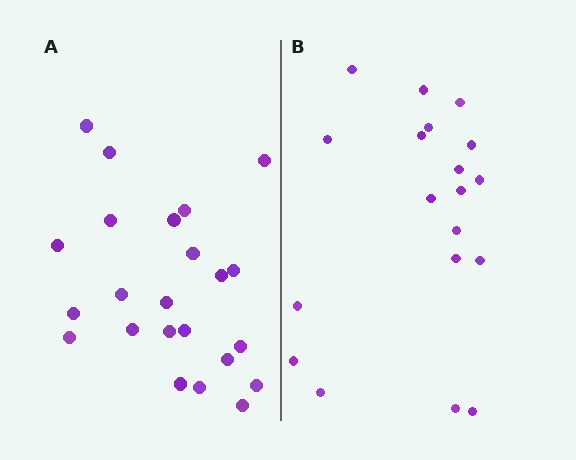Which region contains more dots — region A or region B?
Region A (the left region) has more dots.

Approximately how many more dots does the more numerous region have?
Region A has about 4 more dots than region B.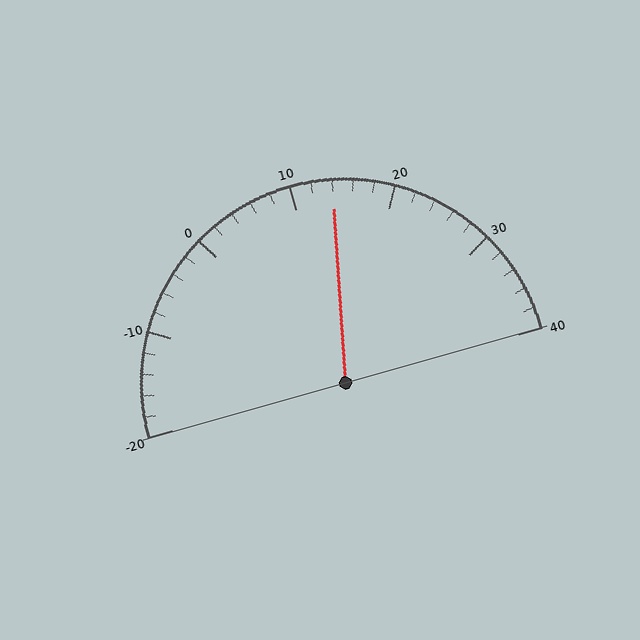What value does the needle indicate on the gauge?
The needle indicates approximately 14.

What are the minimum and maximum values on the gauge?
The gauge ranges from -20 to 40.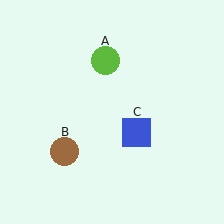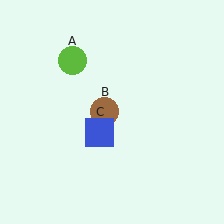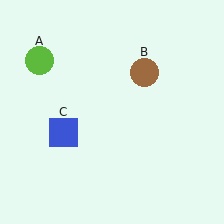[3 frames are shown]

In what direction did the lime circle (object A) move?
The lime circle (object A) moved left.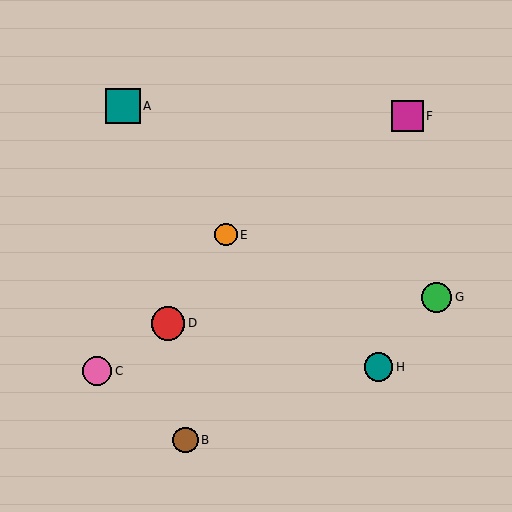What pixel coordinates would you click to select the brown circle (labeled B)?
Click at (185, 440) to select the brown circle B.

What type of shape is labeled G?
Shape G is a green circle.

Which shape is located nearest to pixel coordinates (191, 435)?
The brown circle (labeled B) at (185, 440) is nearest to that location.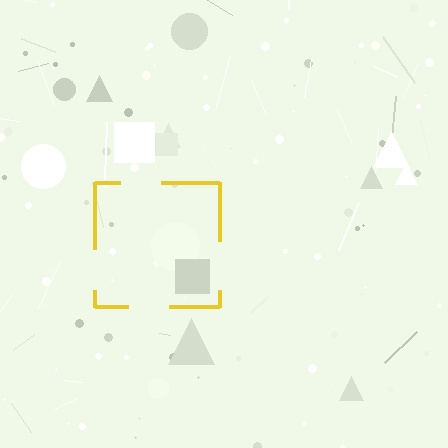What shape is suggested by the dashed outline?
The dashed outline suggests a square.